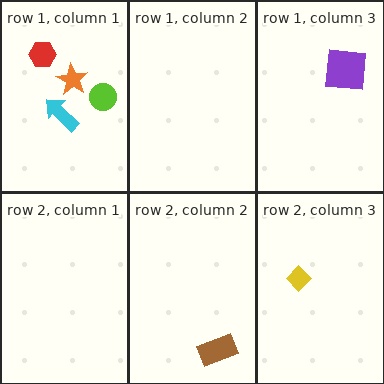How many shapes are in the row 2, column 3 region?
1.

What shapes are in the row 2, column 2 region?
The brown rectangle.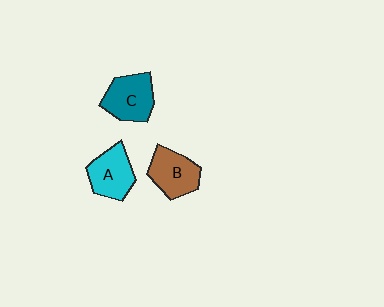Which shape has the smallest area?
Shape A (cyan).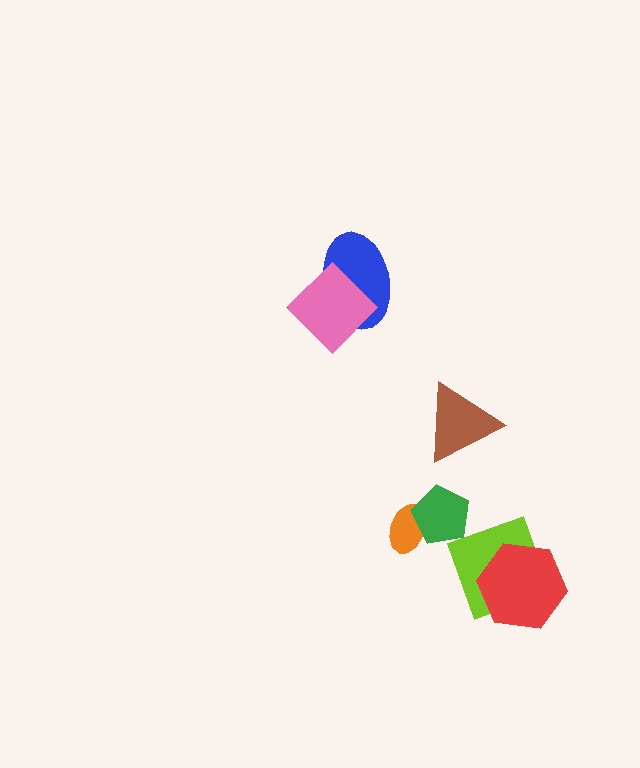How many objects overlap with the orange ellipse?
1 object overlaps with the orange ellipse.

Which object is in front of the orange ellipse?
The green pentagon is in front of the orange ellipse.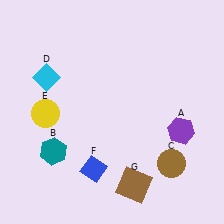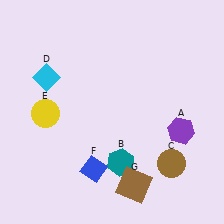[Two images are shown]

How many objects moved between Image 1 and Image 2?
1 object moved between the two images.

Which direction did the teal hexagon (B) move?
The teal hexagon (B) moved right.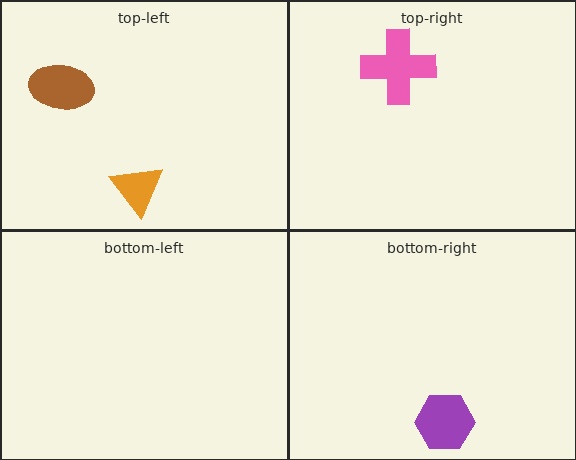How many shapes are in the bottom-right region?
1.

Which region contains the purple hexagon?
The bottom-right region.